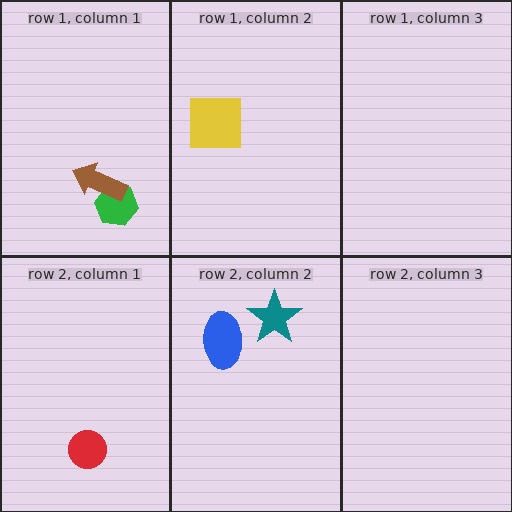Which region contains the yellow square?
The row 1, column 2 region.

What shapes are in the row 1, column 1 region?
The green hexagon, the brown arrow.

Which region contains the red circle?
The row 2, column 1 region.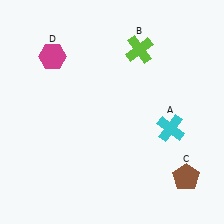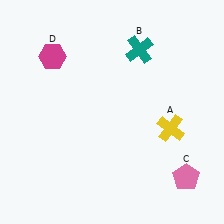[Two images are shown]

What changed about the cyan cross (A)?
In Image 1, A is cyan. In Image 2, it changed to yellow.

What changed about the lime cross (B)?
In Image 1, B is lime. In Image 2, it changed to teal.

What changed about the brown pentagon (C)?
In Image 1, C is brown. In Image 2, it changed to pink.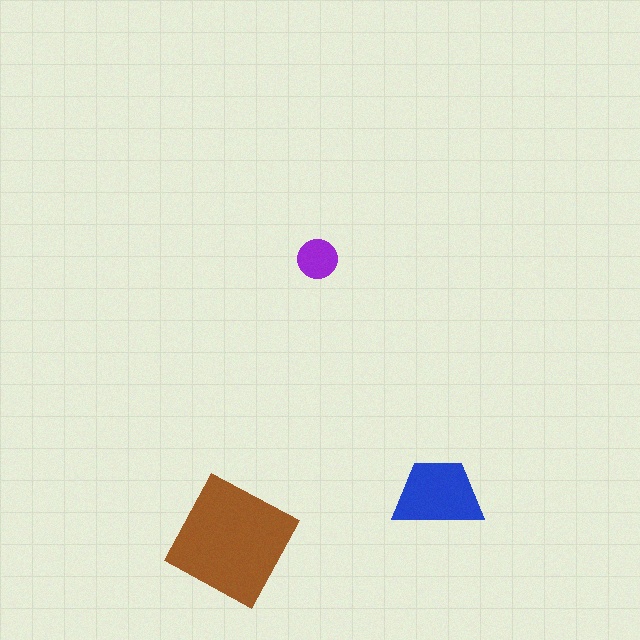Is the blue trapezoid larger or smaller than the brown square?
Smaller.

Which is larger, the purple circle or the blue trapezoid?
The blue trapezoid.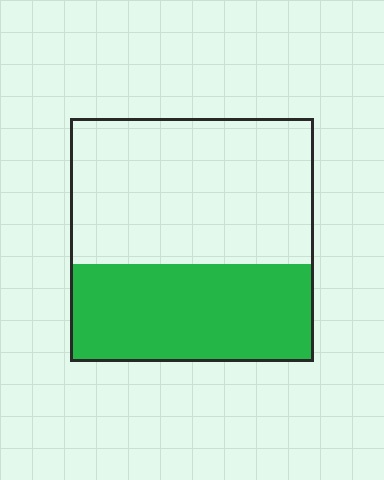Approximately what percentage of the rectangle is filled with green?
Approximately 40%.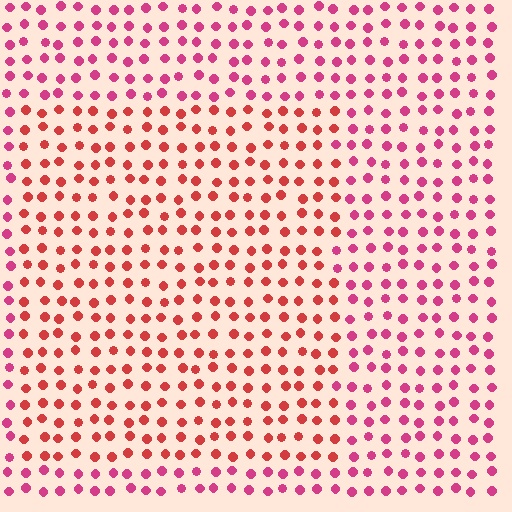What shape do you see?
I see a rectangle.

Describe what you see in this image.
The image is filled with small magenta elements in a uniform arrangement. A rectangle-shaped region is visible where the elements are tinted to a slightly different hue, forming a subtle color boundary.